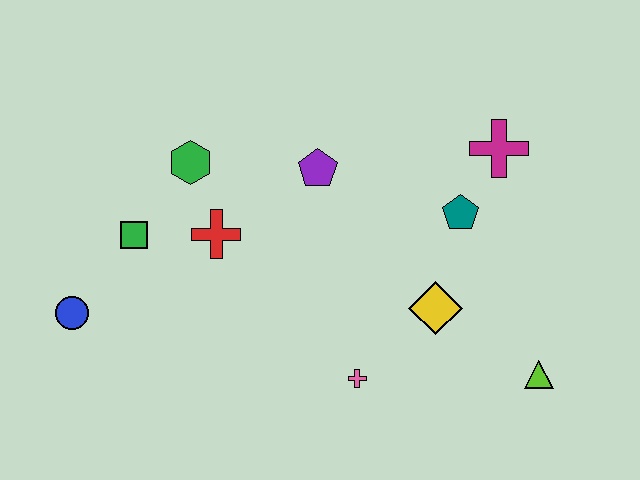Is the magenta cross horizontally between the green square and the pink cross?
No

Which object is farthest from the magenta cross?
The blue circle is farthest from the magenta cross.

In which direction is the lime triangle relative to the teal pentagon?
The lime triangle is below the teal pentagon.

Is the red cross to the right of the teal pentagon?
No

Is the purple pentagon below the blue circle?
No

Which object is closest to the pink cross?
The yellow diamond is closest to the pink cross.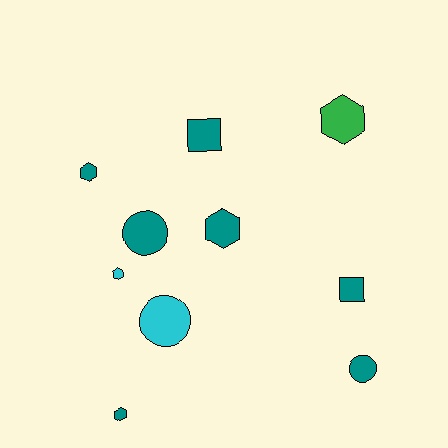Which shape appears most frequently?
Hexagon, with 5 objects.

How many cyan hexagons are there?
There is 1 cyan hexagon.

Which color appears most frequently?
Teal, with 7 objects.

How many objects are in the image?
There are 10 objects.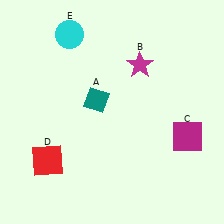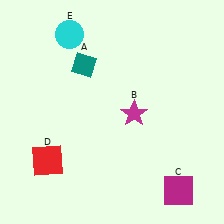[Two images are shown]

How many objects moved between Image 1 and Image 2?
3 objects moved between the two images.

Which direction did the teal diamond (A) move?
The teal diamond (A) moved up.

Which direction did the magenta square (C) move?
The magenta square (C) moved down.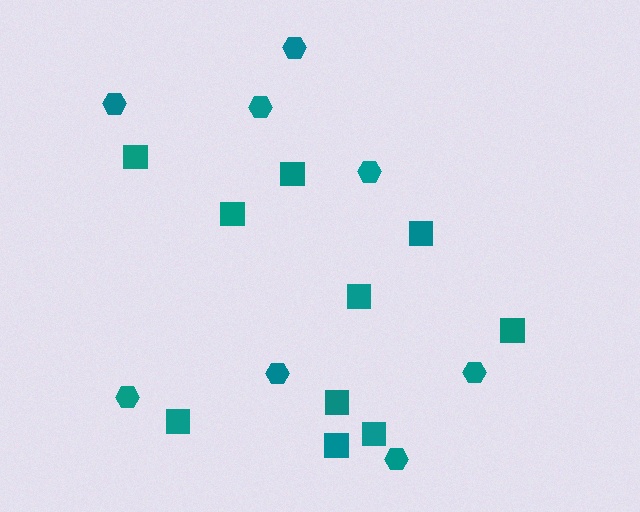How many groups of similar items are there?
There are 2 groups: one group of hexagons (8) and one group of squares (10).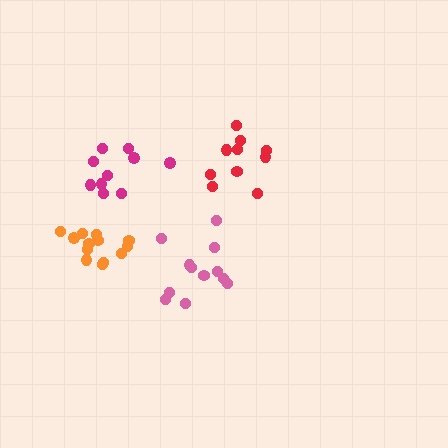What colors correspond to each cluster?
The clusters are colored: magenta, pink, orange, red.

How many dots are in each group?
Group 1: 10 dots, Group 2: 12 dots, Group 3: 13 dots, Group 4: 10 dots (45 total).